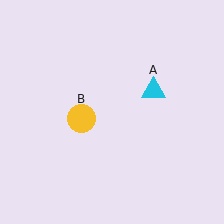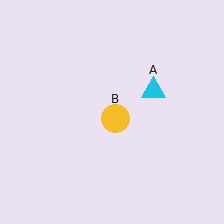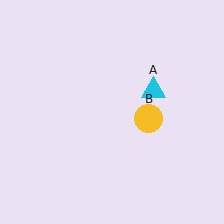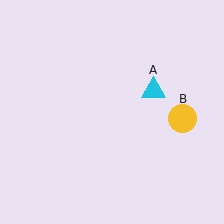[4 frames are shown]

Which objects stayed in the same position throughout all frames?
Cyan triangle (object A) remained stationary.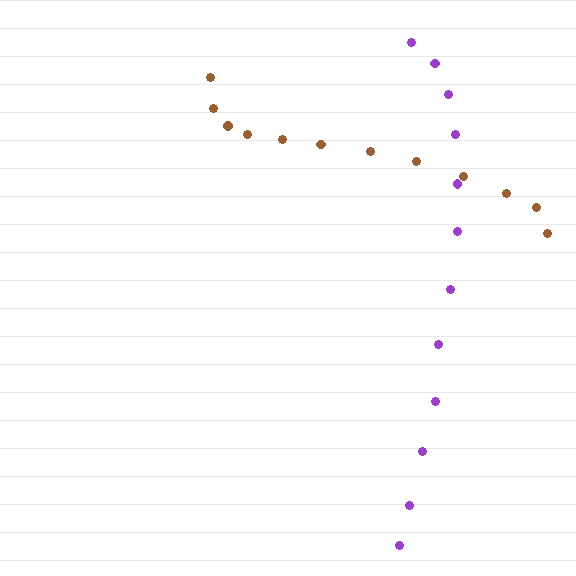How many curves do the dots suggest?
There are 2 distinct paths.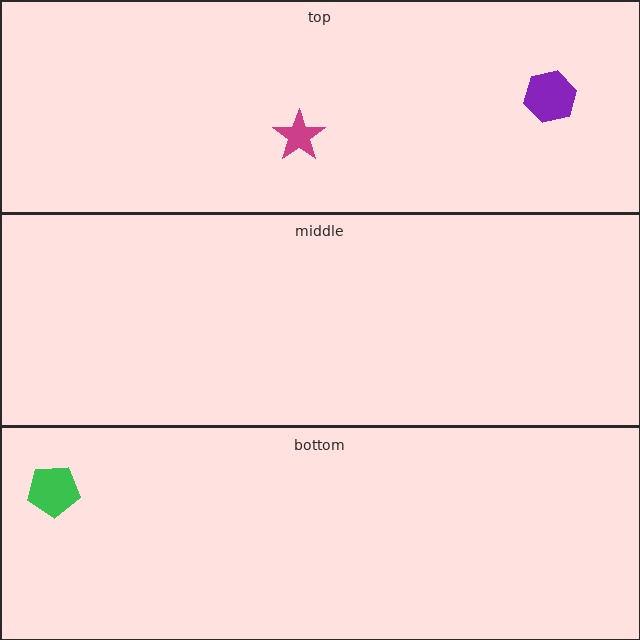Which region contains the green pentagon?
The bottom region.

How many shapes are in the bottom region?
1.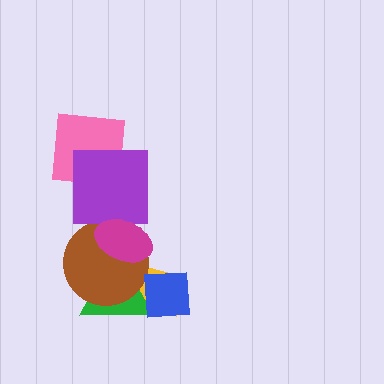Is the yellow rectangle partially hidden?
Yes, it is partially covered by another shape.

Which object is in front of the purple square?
The magenta ellipse is in front of the purple square.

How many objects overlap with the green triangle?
4 objects overlap with the green triangle.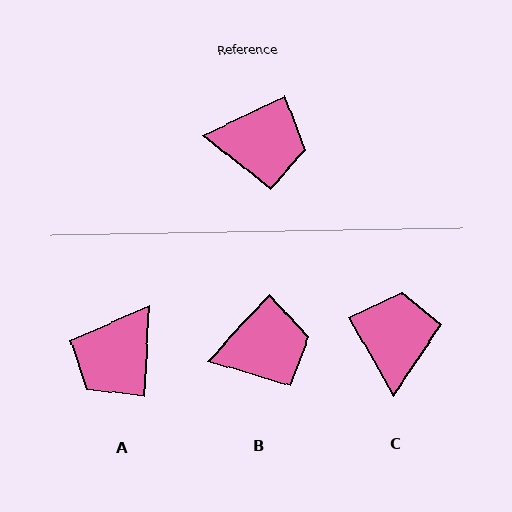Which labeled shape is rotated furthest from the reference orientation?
A, about 118 degrees away.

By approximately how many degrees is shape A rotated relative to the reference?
Approximately 118 degrees clockwise.